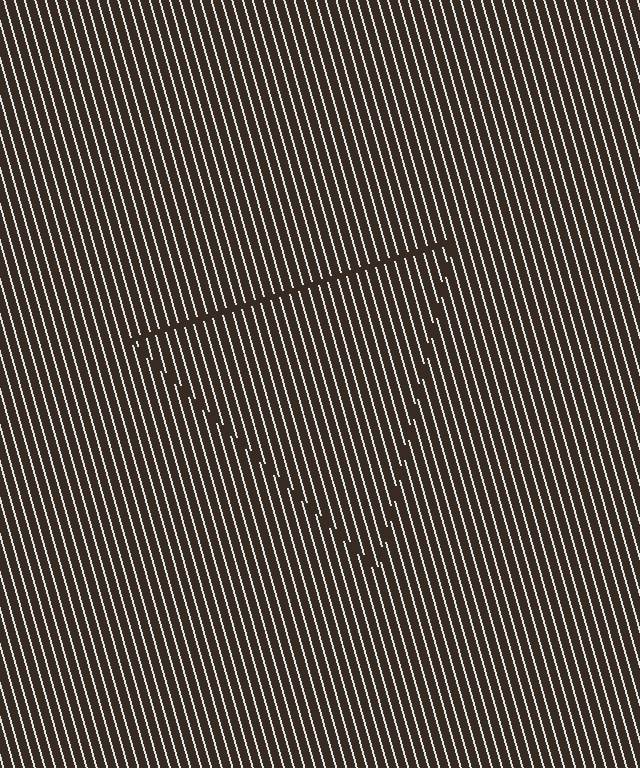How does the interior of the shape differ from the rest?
The interior of the shape contains the same grating, shifted by half a period — the contour is defined by the phase discontinuity where line-ends from the inner and outer gratings abut.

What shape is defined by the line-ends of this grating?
An illusory triangle. The interior of the shape contains the same grating, shifted by half a period — the contour is defined by the phase discontinuity where line-ends from the inner and outer gratings abut.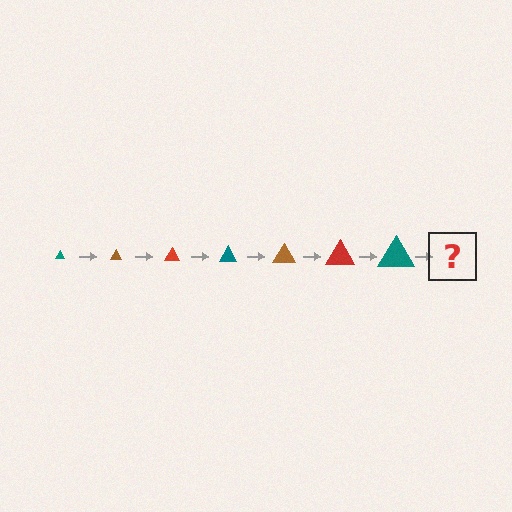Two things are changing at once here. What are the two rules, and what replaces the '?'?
The two rules are that the triangle grows larger each step and the color cycles through teal, brown, and red. The '?' should be a brown triangle, larger than the previous one.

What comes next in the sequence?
The next element should be a brown triangle, larger than the previous one.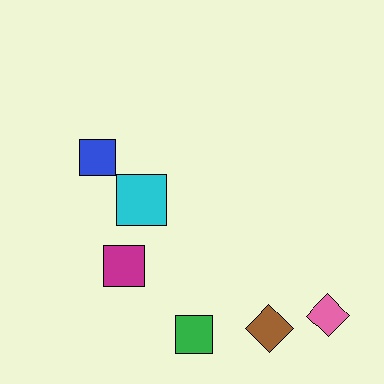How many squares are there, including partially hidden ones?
There are 4 squares.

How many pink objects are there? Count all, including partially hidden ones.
There is 1 pink object.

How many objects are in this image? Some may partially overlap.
There are 6 objects.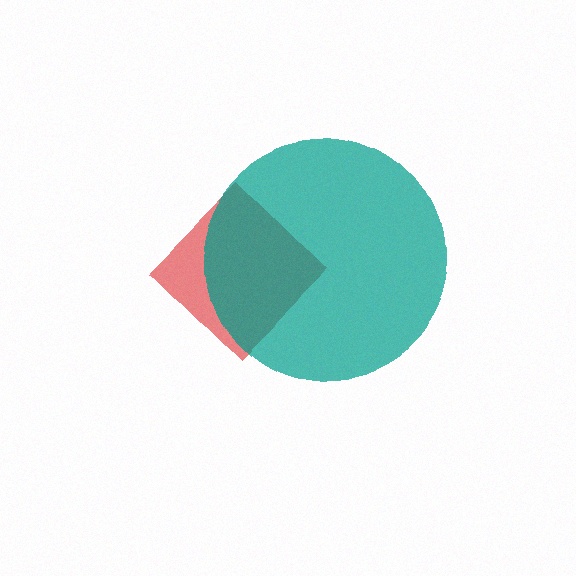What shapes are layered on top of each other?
The layered shapes are: a red diamond, a teal circle.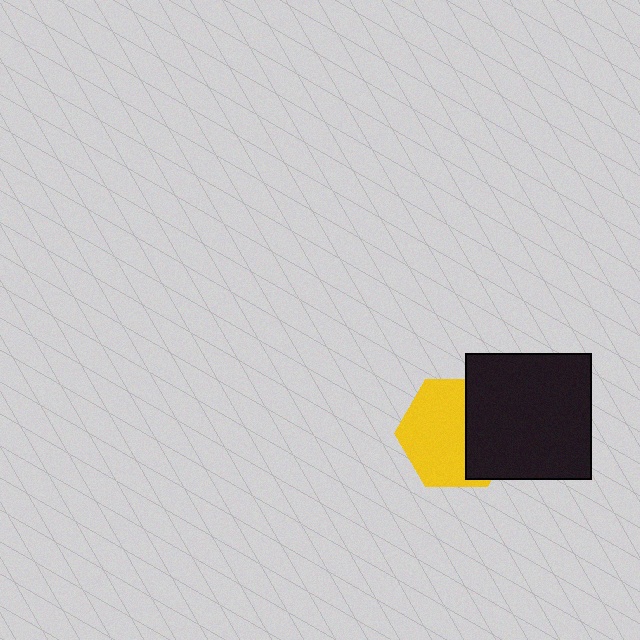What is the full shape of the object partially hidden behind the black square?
The partially hidden object is a yellow hexagon.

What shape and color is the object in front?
The object in front is a black square.